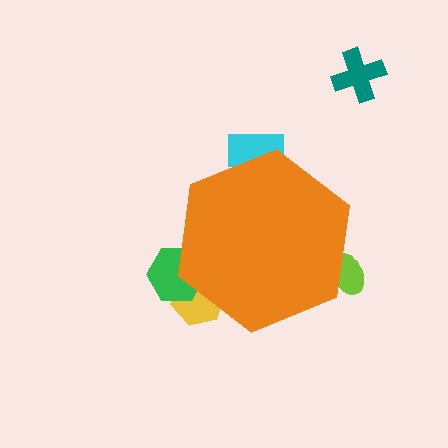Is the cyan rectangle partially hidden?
Yes, the cyan rectangle is partially hidden behind the orange hexagon.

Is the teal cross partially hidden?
No, the teal cross is fully visible.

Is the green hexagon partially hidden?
Yes, the green hexagon is partially hidden behind the orange hexagon.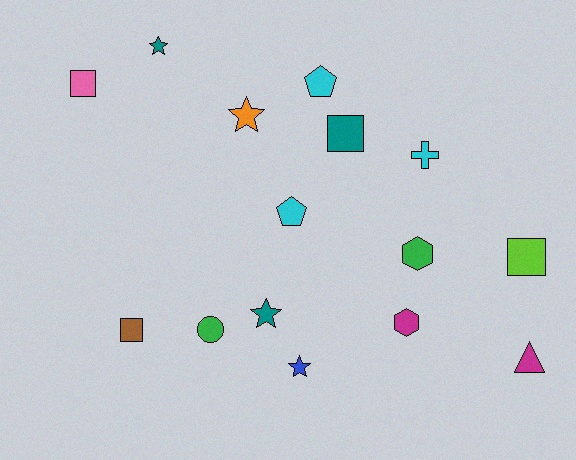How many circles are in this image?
There is 1 circle.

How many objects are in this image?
There are 15 objects.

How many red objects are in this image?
There are no red objects.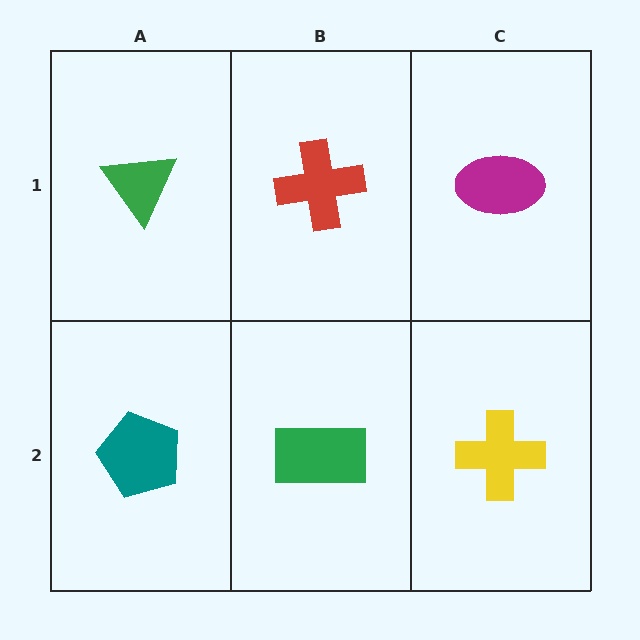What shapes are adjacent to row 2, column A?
A green triangle (row 1, column A), a green rectangle (row 2, column B).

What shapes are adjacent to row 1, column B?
A green rectangle (row 2, column B), a green triangle (row 1, column A), a magenta ellipse (row 1, column C).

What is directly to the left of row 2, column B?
A teal pentagon.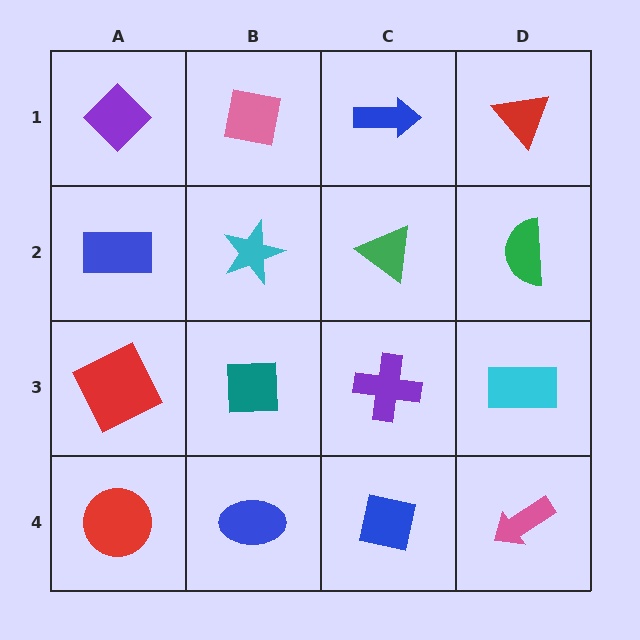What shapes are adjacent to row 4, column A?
A red square (row 3, column A), a blue ellipse (row 4, column B).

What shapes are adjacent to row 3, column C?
A green triangle (row 2, column C), a blue square (row 4, column C), a teal square (row 3, column B), a cyan rectangle (row 3, column D).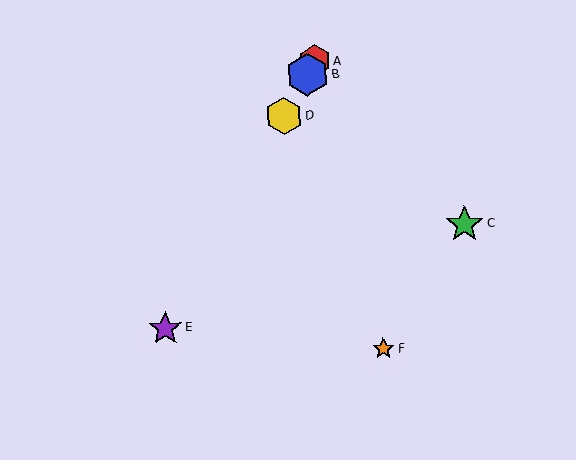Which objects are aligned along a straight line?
Objects A, B, D, E are aligned along a straight line.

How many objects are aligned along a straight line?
4 objects (A, B, D, E) are aligned along a straight line.